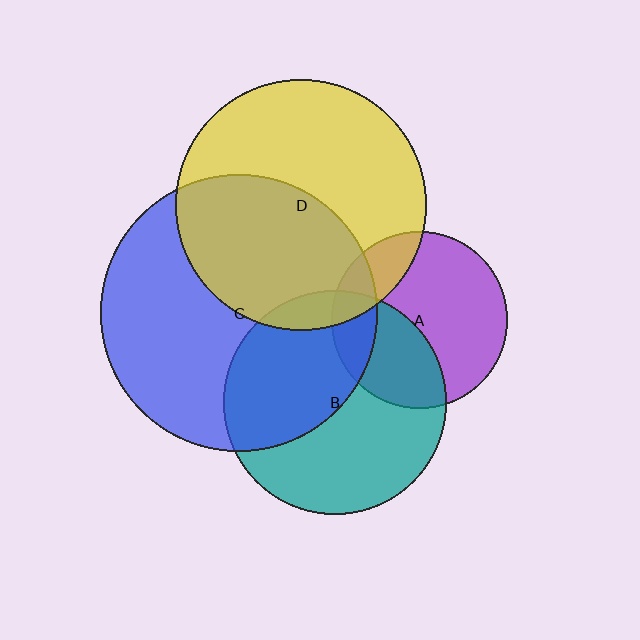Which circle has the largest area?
Circle C (blue).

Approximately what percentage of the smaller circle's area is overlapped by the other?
Approximately 45%.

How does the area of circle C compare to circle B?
Approximately 1.5 times.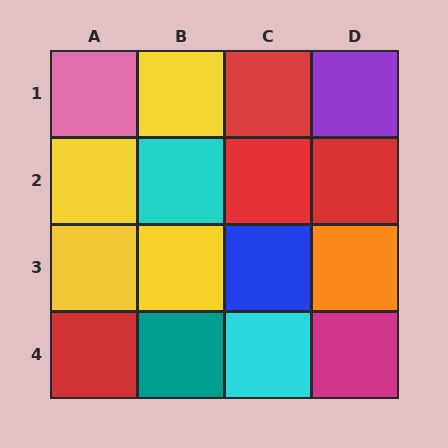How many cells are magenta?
1 cell is magenta.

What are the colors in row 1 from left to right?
Pink, yellow, red, purple.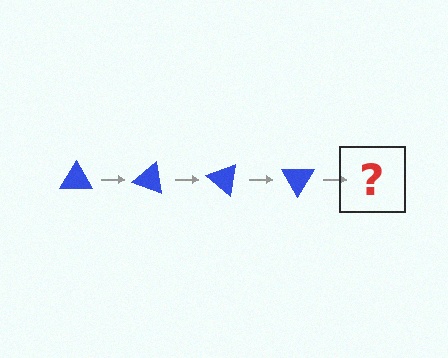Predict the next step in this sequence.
The next step is a blue triangle rotated 80 degrees.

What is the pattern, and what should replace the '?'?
The pattern is that the triangle rotates 20 degrees each step. The '?' should be a blue triangle rotated 80 degrees.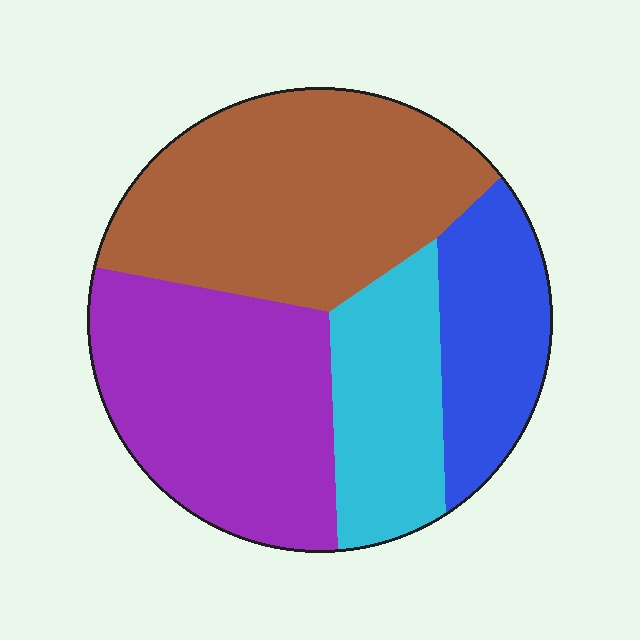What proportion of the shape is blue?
Blue covers roughly 15% of the shape.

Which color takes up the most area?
Brown, at roughly 35%.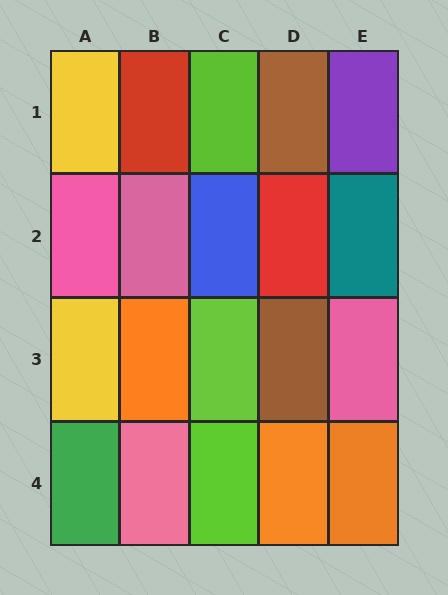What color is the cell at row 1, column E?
Purple.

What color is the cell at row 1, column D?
Brown.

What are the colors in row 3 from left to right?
Yellow, orange, lime, brown, pink.